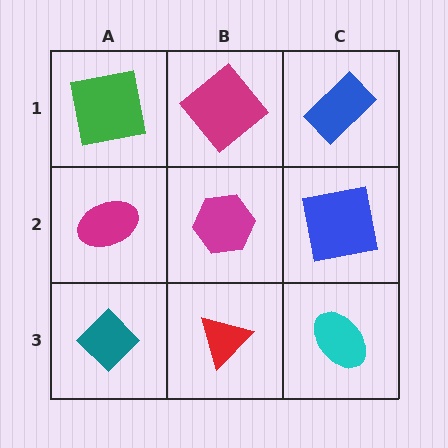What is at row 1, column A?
A green square.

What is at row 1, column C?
A blue rectangle.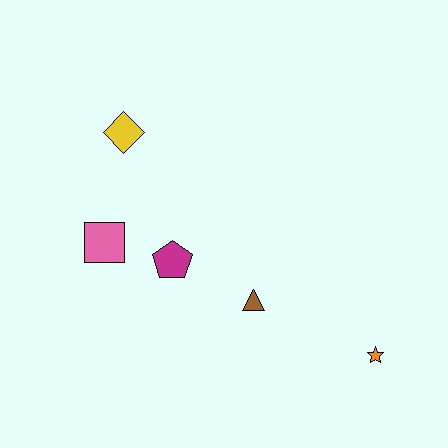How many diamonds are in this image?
There is 1 diamond.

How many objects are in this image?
There are 5 objects.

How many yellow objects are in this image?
There is 1 yellow object.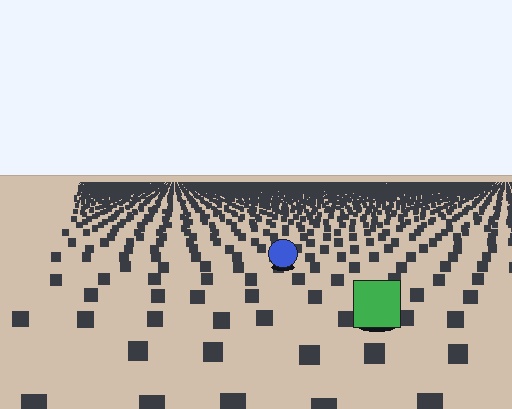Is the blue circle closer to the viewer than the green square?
No. The green square is closer — you can tell from the texture gradient: the ground texture is coarser near it.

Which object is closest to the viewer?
The green square is closest. The texture marks near it are larger and more spread out.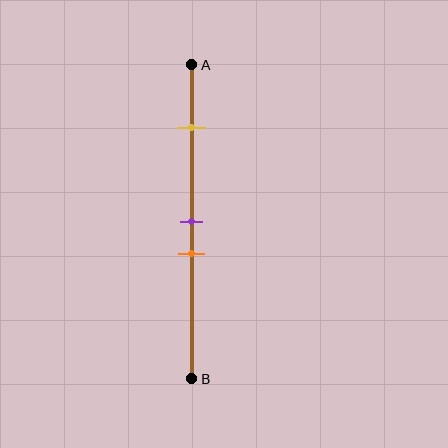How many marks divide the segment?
There are 3 marks dividing the segment.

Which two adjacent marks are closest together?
The purple and orange marks are the closest adjacent pair.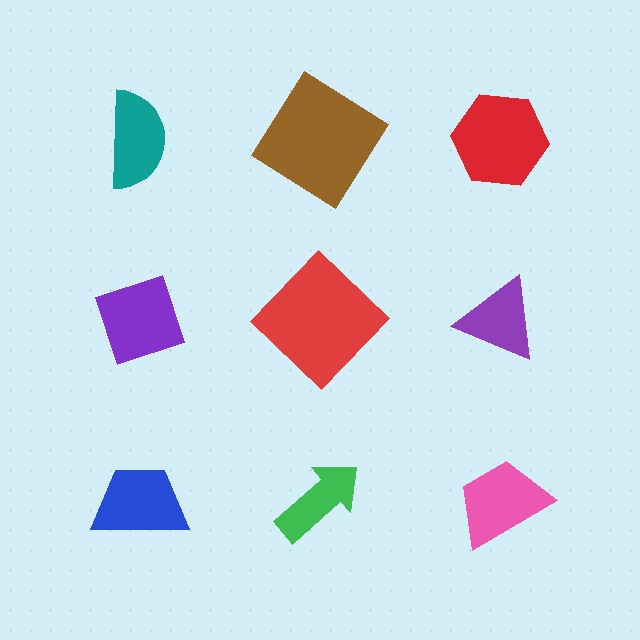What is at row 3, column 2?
A green arrow.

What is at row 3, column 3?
A pink trapezoid.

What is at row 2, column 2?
A red diamond.